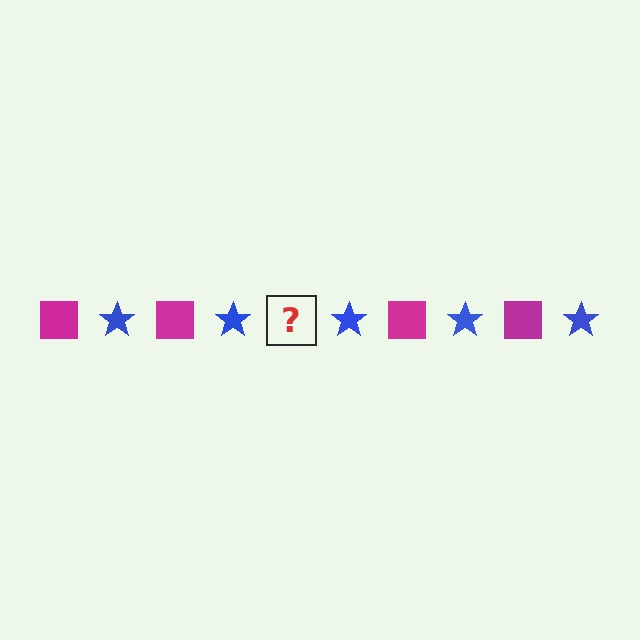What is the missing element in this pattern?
The missing element is a magenta square.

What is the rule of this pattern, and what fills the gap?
The rule is that the pattern alternates between magenta square and blue star. The gap should be filled with a magenta square.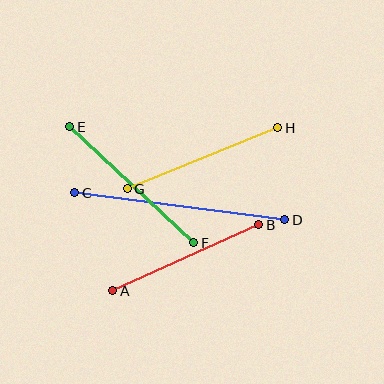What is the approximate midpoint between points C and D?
The midpoint is at approximately (180, 206) pixels.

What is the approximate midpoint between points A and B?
The midpoint is at approximately (186, 258) pixels.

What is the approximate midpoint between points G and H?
The midpoint is at approximately (202, 158) pixels.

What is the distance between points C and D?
The distance is approximately 212 pixels.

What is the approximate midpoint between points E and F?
The midpoint is at approximately (132, 185) pixels.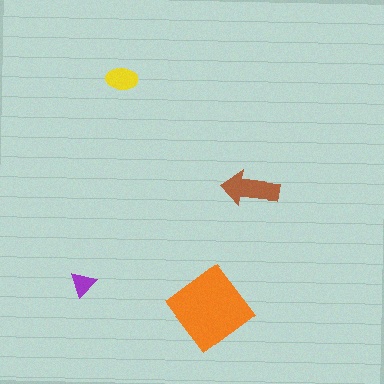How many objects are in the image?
There are 4 objects in the image.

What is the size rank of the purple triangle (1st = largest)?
4th.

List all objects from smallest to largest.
The purple triangle, the yellow ellipse, the brown arrow, the orange diamond.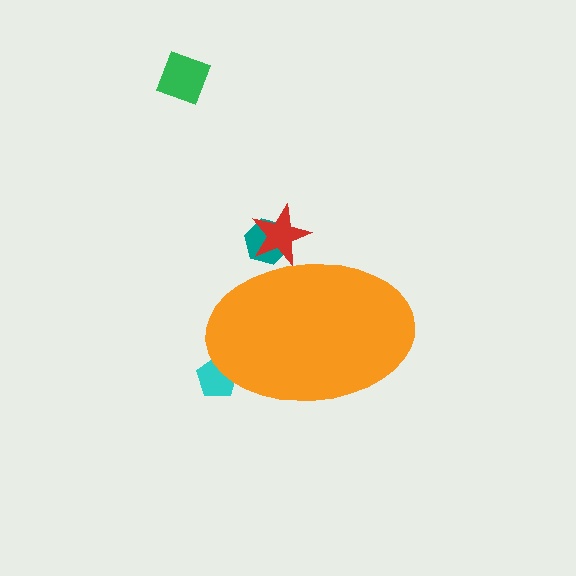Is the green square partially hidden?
No, the green square is fully visible.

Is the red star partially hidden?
Yes, the red star is partially hidden behind the orange ellipse.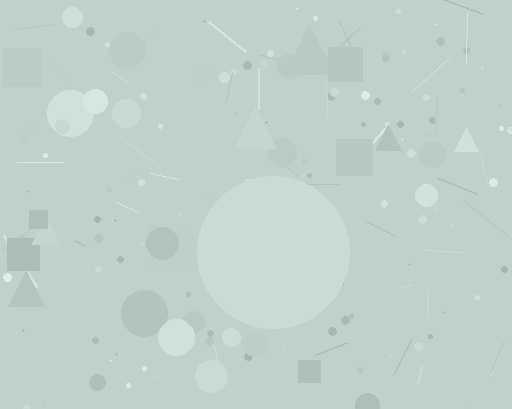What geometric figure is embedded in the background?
A circle is embedded in the background.